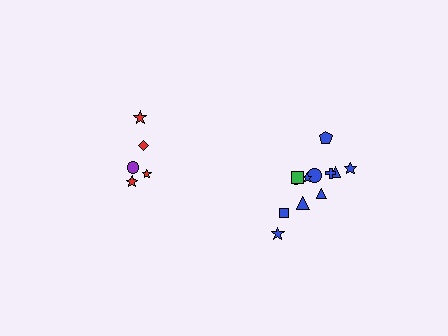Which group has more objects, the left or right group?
The right group.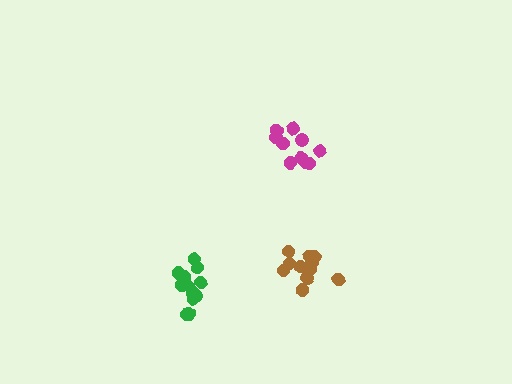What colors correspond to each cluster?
The clusters are colored: green, brown, magenta.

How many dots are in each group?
Group 1: 12 dots, Group 2: 11 dots, Group 3: 10 dots (33 total).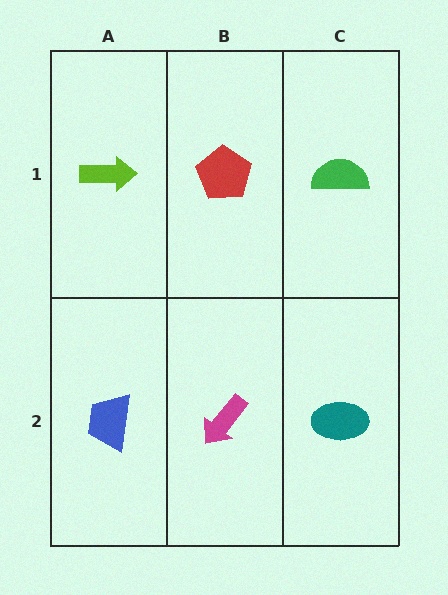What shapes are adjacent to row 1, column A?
A blue trapezoid (row 2, column A), a red pentagon (row 1, column B).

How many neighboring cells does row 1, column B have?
3.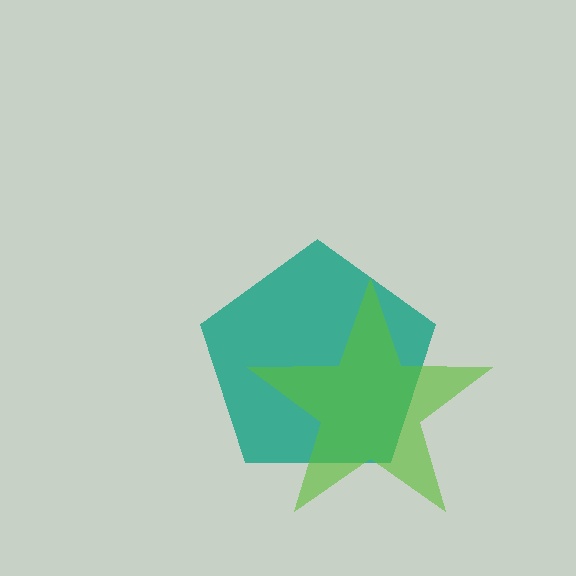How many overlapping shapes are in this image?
There are 2 overlapping shapes in the image.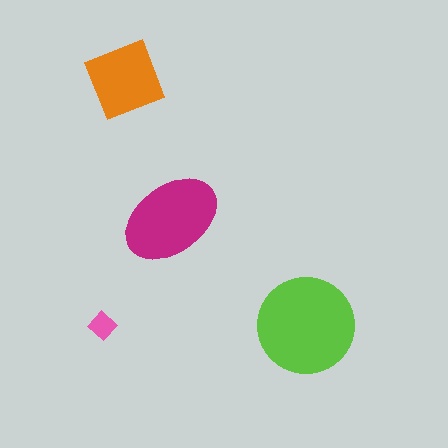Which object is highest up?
The orange square is topmost.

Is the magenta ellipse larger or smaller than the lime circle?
Smaller.